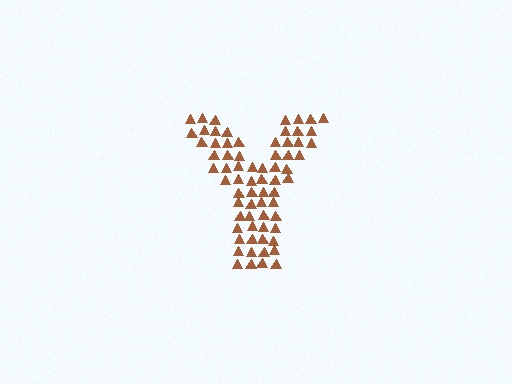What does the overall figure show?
The overall figure shows the letter Y.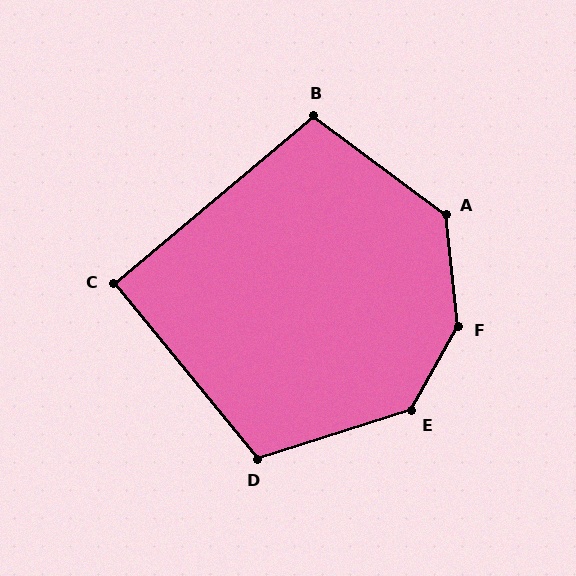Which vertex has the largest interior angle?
F, at approximately 145 degrees.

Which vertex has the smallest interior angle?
C, at approximately 91 degrees.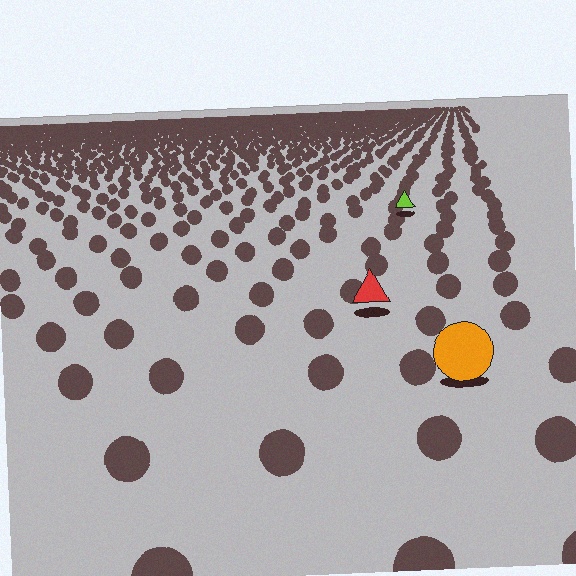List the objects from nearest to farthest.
From nearest to farthest: the orange circle, the red triangle, the lime triangle.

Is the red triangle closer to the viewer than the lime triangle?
Yes. The red triangle is closer — you can tell from the texture gradient: the ground texture is coarser near it.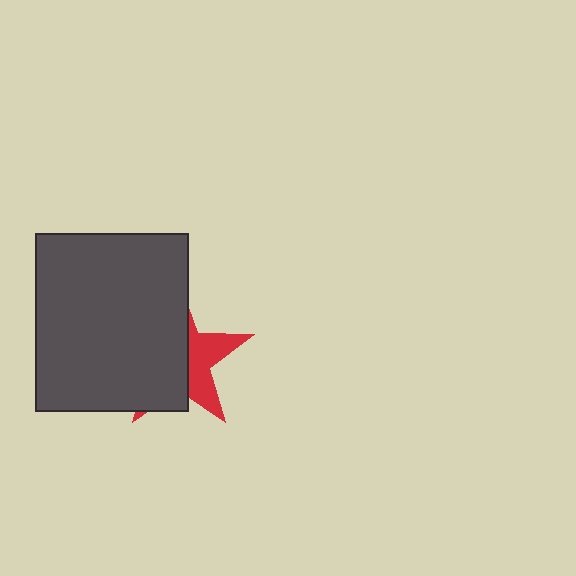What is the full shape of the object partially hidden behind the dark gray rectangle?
The partially hidden object is a red star.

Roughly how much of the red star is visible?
A small part of it is visible (roughly 37%).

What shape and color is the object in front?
The object in front is a dark gray rectangle.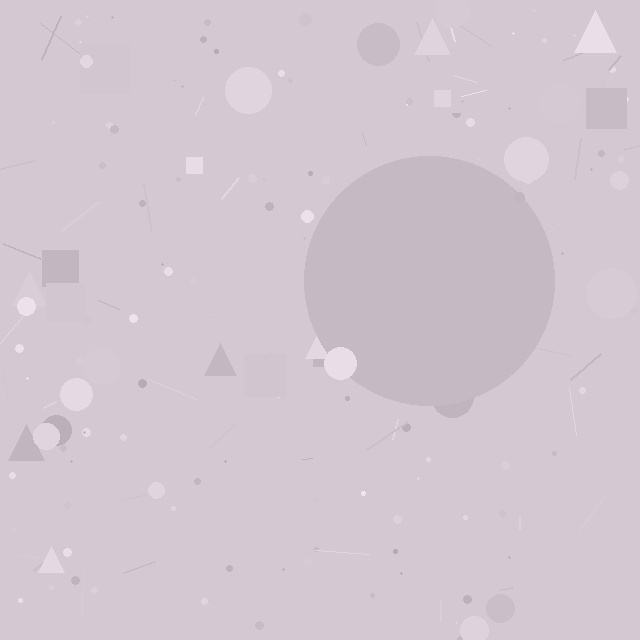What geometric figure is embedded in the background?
A circle is embedded in the background.